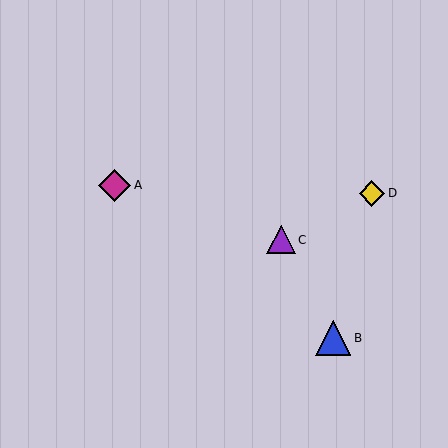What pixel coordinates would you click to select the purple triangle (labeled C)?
Click at (281, 240) to select the purple triangle C.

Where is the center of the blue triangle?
The center of the blue triangle is at (333, 338).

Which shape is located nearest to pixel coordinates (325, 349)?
The blue triangle (labeled B) at (333, 338) is nearest to that location.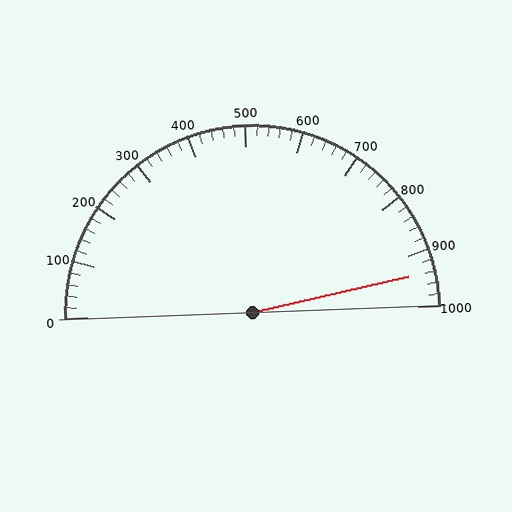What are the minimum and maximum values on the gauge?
The gauge ranges from 0 to 1000.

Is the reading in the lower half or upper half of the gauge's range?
The reading is in the upper half of the range (0 to 1000).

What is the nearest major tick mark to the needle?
The nearest major tick mark is 900.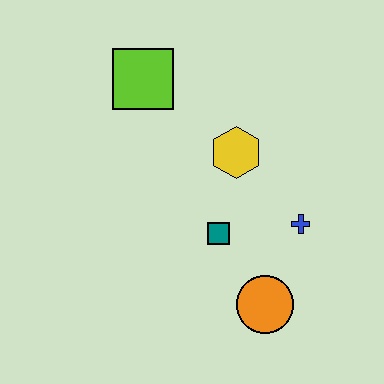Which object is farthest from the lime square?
The orange circle is farthest from the lime square.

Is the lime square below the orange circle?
No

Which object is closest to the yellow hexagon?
The teal square is closest to the yellow hexagon.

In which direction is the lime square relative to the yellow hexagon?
The lime square is to the left of the yellow hexagon.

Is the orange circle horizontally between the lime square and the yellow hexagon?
No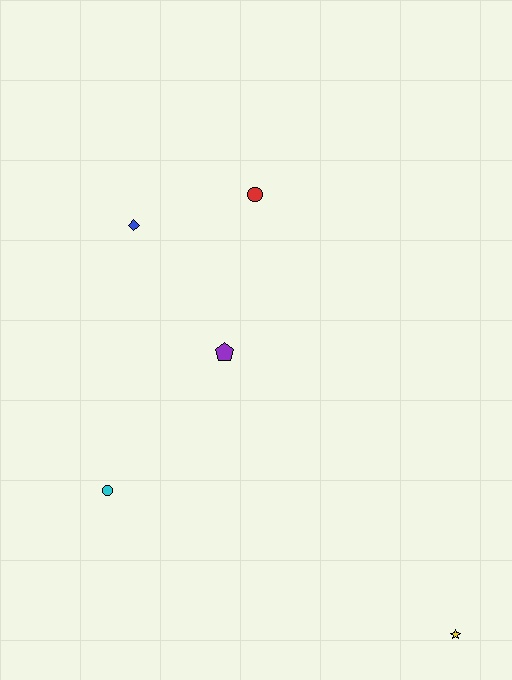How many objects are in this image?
There are 5 objects.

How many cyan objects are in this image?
There is 1 cyan object.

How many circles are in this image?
There are 2 circles.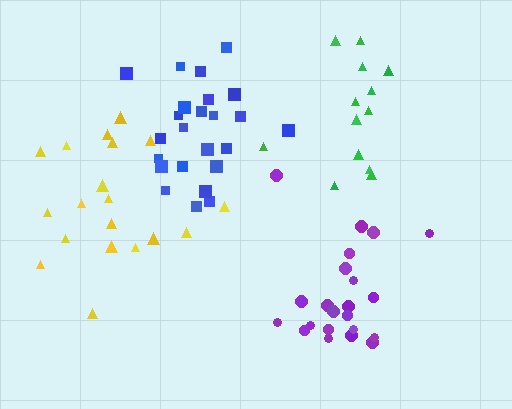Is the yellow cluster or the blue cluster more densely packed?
Blue.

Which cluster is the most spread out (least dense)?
Yellow.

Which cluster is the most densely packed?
Blue.